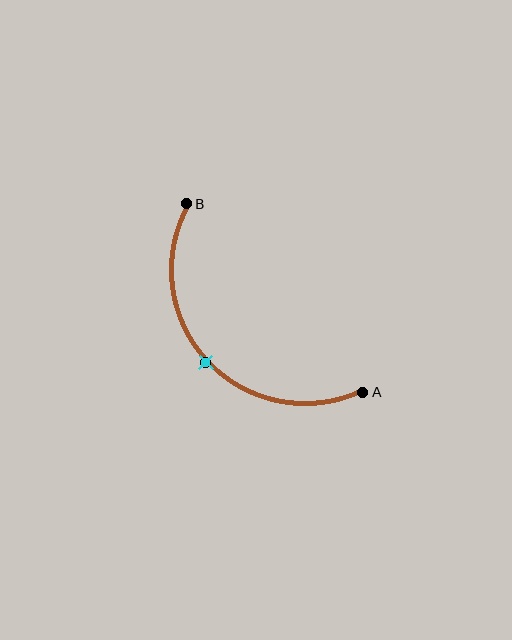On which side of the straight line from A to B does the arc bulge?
The arc bulges below and to the left of the straight line connecting A and B.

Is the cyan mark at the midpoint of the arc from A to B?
Yes. The cyan mark lies on the arc at equal arc-length from both A and B — it is the arc midpoint.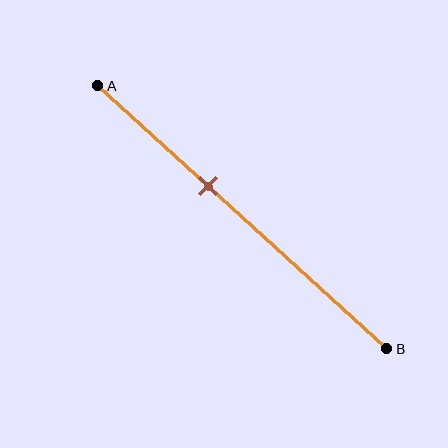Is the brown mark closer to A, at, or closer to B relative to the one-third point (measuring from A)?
The brown mark is closer to point B than the one-third point of segment AB.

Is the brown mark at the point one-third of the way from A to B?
No, the mark is at about 40% from A, not at the 33% one-third point.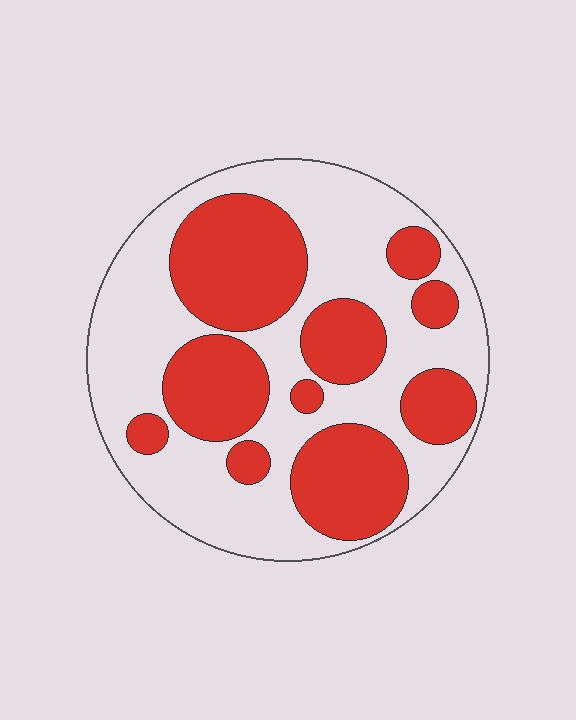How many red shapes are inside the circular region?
10.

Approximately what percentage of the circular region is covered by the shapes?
Approximately 40%.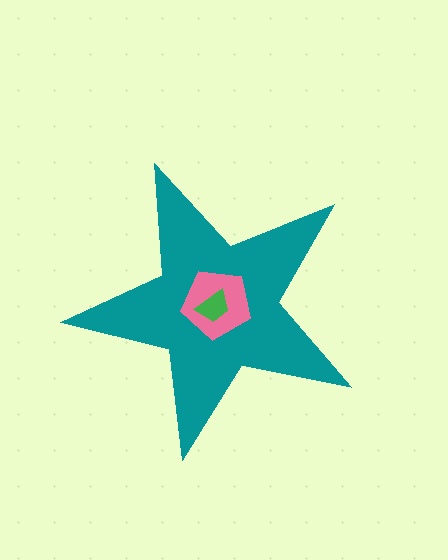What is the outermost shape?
The teal star.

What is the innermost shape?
The green trapezoid.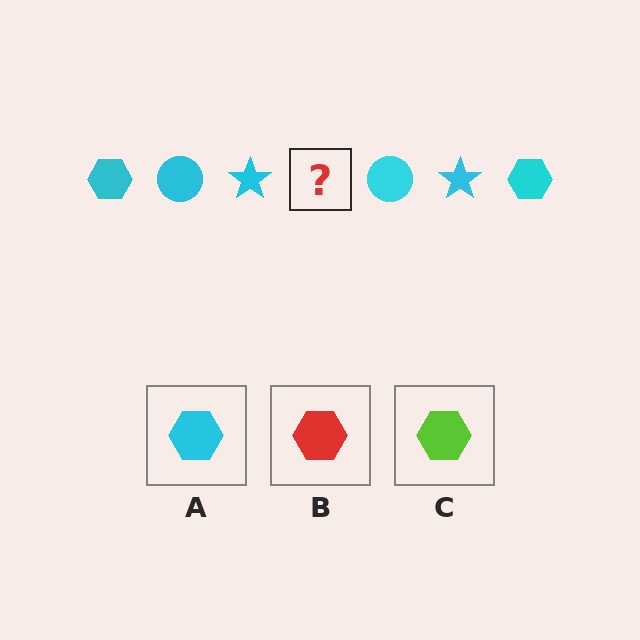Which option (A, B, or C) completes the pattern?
A.